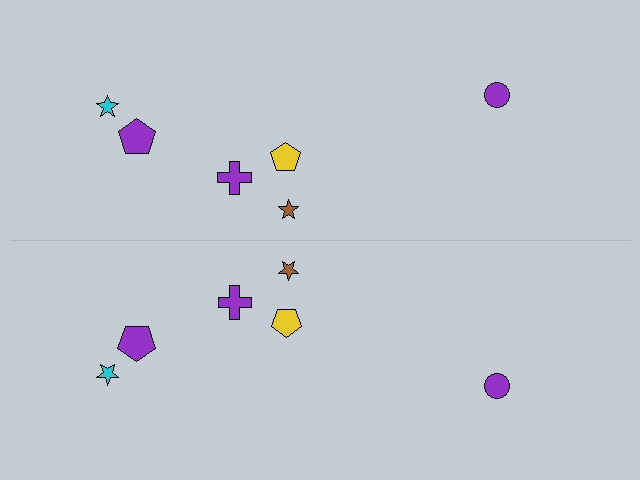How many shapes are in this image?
There are 12 shapes in this image.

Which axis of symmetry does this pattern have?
The pattern has a horizontal axis of symmetry running through the center of the image.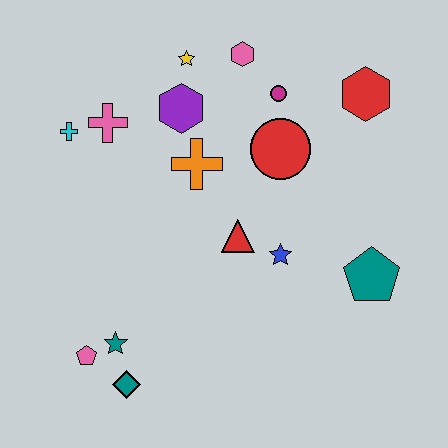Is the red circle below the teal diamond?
No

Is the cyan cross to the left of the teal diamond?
Yes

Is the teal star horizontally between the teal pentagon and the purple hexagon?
No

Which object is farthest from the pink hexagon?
The teal diamond is farthest from the pink hexagon.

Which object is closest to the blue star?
The red triangle is closest to the blue star.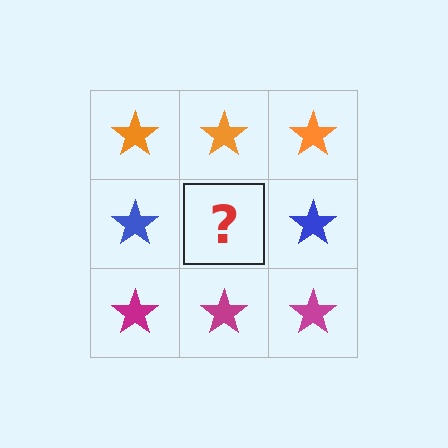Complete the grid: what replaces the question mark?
The question mark should be replaced with a blue star.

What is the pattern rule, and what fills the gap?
The rule is that each row has a consistent color. The gap should be filled with a blue star.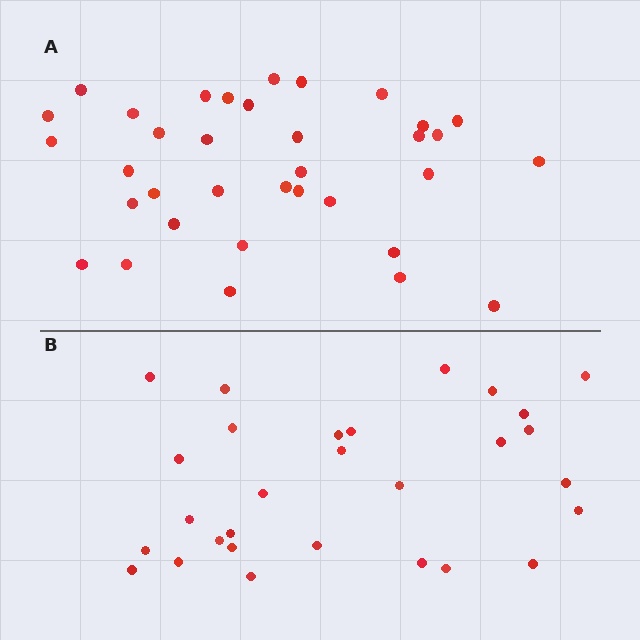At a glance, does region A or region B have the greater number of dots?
Region A (the top region) has more dots.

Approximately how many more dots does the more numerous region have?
Region A has about 6 more dots than region B.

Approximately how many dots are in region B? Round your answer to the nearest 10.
About 30 dots. (The exact count is 29, which rounds to 30.)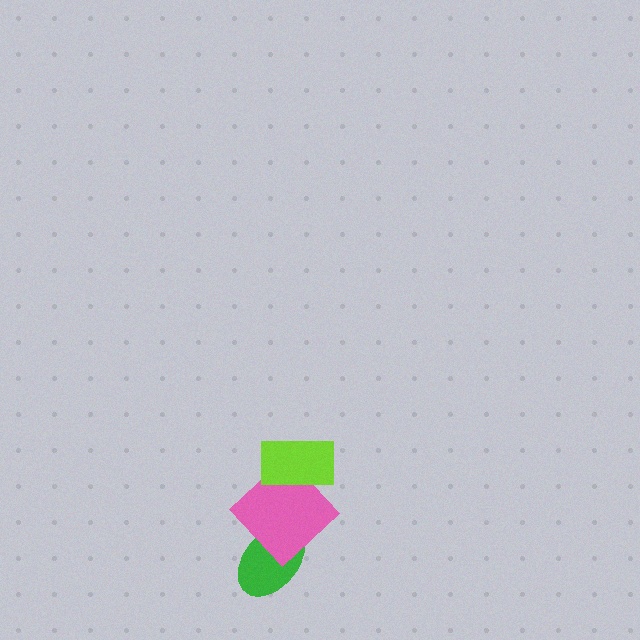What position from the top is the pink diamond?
The pink diamond is 2nd from the top.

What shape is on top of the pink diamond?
The lime rectangle is on top of the pink diamond.